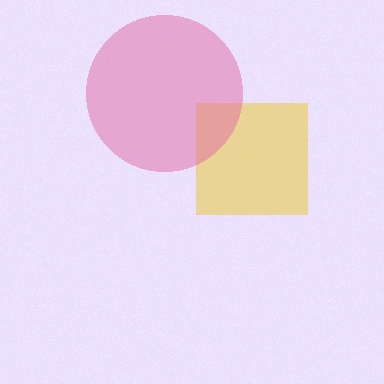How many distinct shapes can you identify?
There are 2 distinct shapes: a yellow square, a pink circle.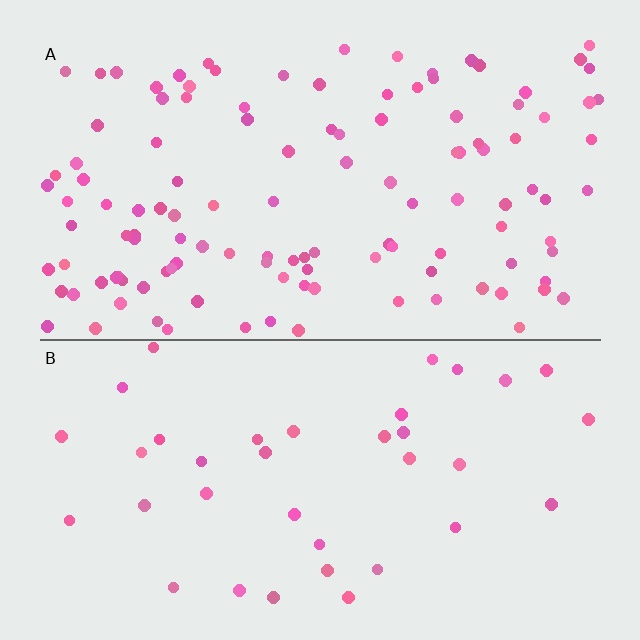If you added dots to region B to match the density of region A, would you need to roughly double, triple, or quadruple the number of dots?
Approximately triple.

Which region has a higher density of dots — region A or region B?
A (the top).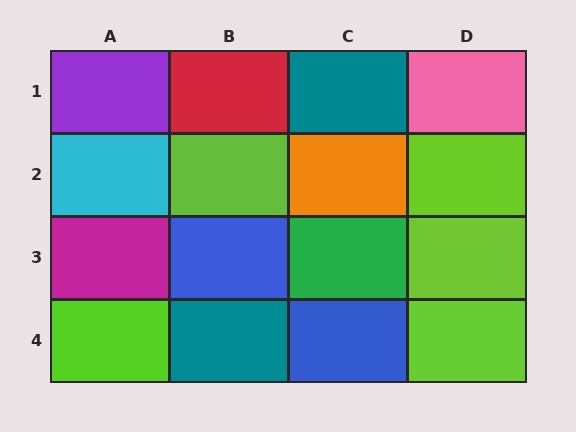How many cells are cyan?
1 cell is cyan.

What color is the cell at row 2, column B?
Lime.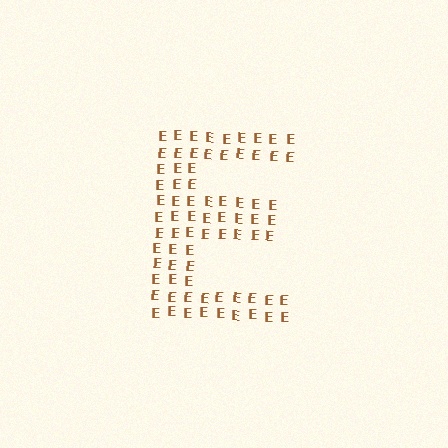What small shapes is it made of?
It is made of small letter E's.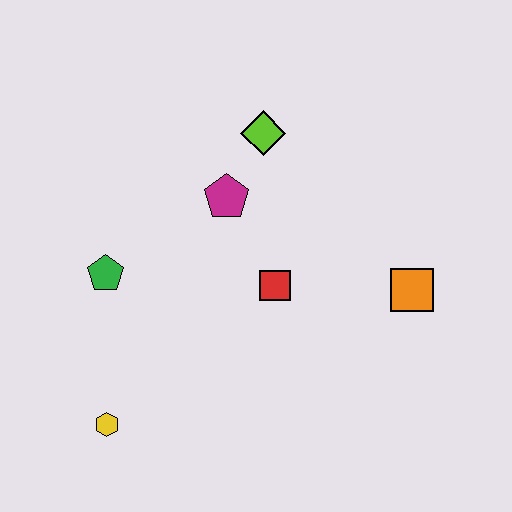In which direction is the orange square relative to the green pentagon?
The orange square is to the right of the green pentagon.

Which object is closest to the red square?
The magenta pentagon is closest to the red square.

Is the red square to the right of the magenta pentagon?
Yes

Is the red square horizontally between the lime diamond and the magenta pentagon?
No